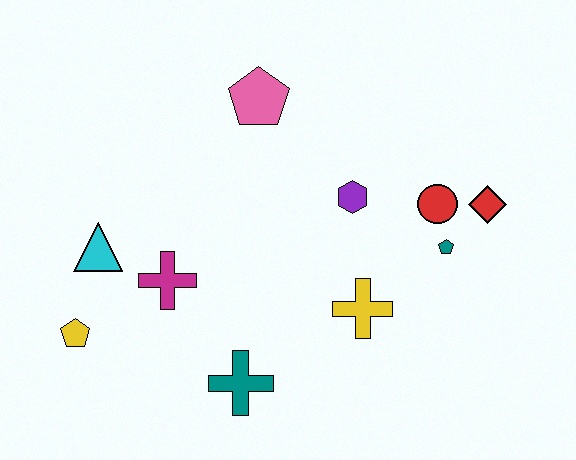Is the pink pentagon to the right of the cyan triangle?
Yes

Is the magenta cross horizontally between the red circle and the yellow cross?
No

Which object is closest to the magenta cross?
The cyan triangle is closest to the magenta cross.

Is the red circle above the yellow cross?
Yes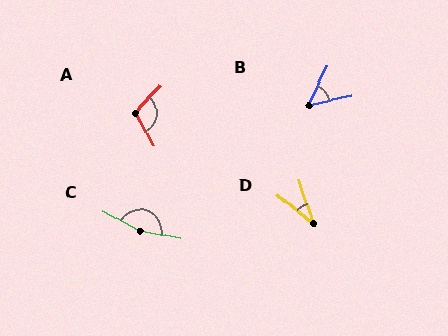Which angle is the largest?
C, at approximately 162 degrees.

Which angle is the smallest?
D, at approximately 33 degrees.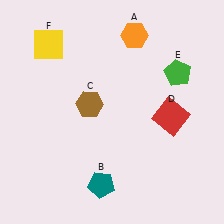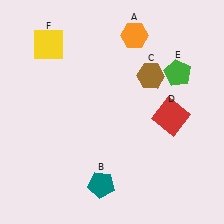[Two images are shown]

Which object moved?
The brown hexagon (C) moved right.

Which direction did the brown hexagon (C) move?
The brown hexagon (C) moved right.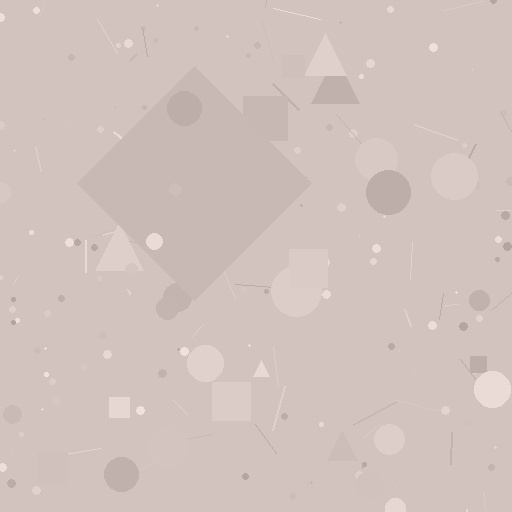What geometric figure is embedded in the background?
A diamond is embedded in the background.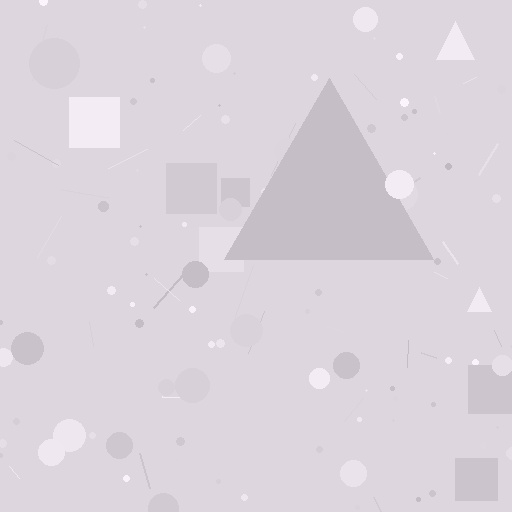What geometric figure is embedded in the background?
A triangle is embedded in the background.